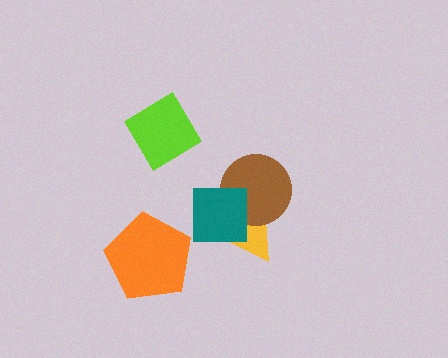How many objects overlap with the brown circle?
2 objects overlap with the brown circle.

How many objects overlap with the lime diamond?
0 objects overlap with the lime diamond.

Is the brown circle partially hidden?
Yes, it is partially covered by another shape.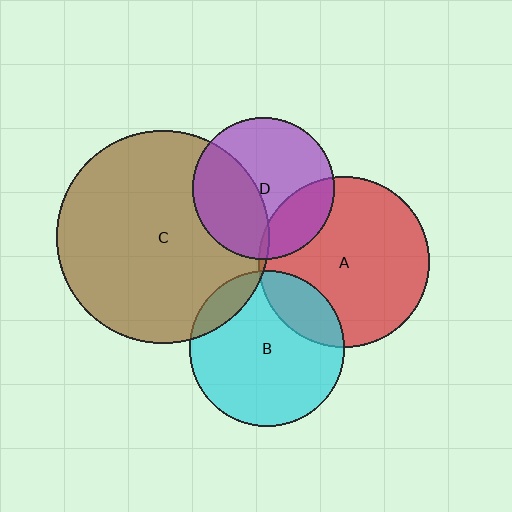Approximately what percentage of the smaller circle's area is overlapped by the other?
Approximately 40%.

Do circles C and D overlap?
Yes.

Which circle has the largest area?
Circle C (brown).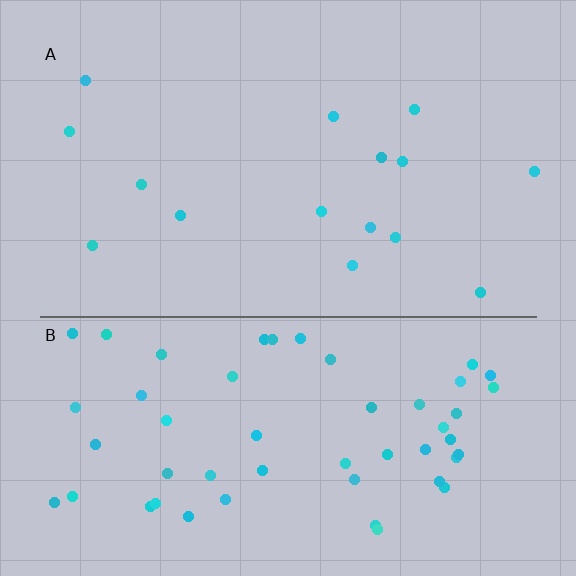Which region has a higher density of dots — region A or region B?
B (the bottom).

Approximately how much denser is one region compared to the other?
Approximately 3.5× — region B over region A.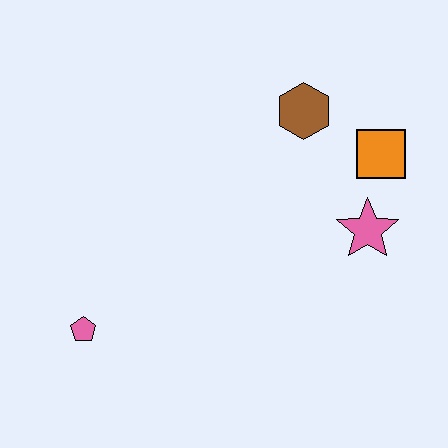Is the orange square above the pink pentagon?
Yes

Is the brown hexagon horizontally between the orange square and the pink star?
No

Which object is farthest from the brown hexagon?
The pink pentagon is farthest from the brown hexagon.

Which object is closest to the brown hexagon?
The orange square is closest to the brown hexagon.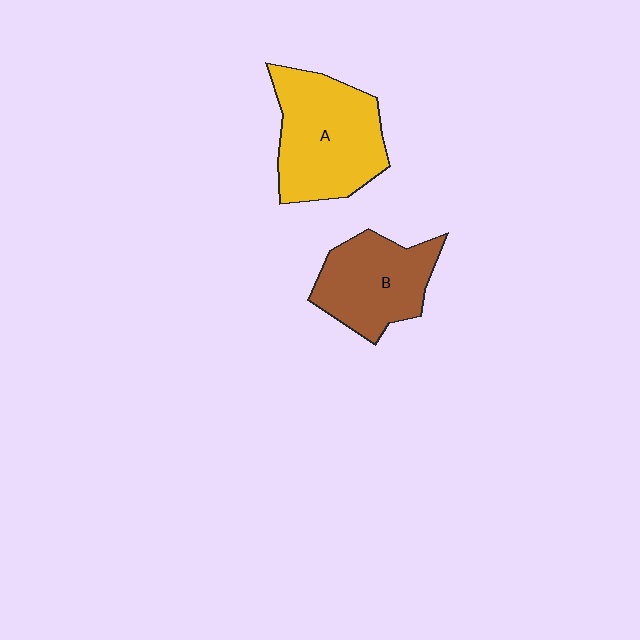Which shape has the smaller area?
Shape B (brown).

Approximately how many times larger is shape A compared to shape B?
Approximately 1.3 times.